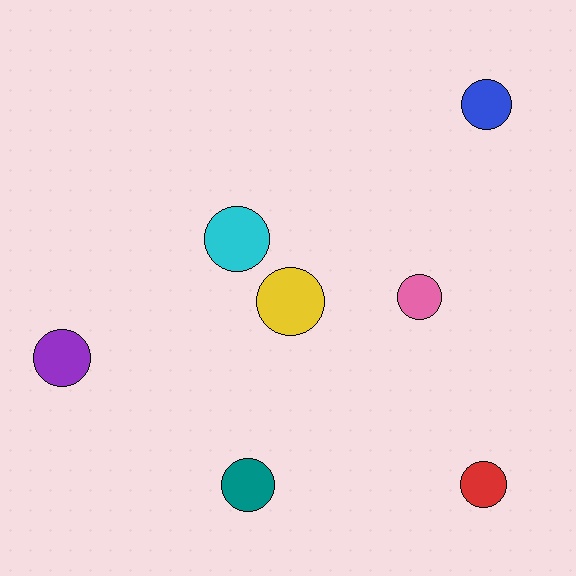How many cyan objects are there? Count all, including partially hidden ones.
There is 1 cyan object.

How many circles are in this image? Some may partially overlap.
There are 7 circles.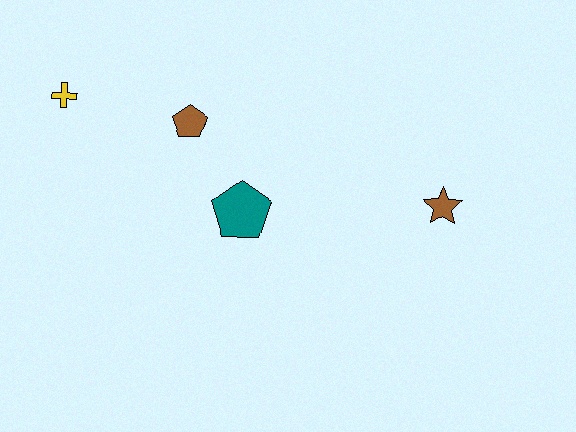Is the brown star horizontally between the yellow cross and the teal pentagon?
No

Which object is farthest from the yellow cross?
The brown star is farthest from the yellow cross.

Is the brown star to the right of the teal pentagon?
Yes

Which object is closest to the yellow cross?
The brown pentagon is closest to the yellow cross.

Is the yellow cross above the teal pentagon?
Yes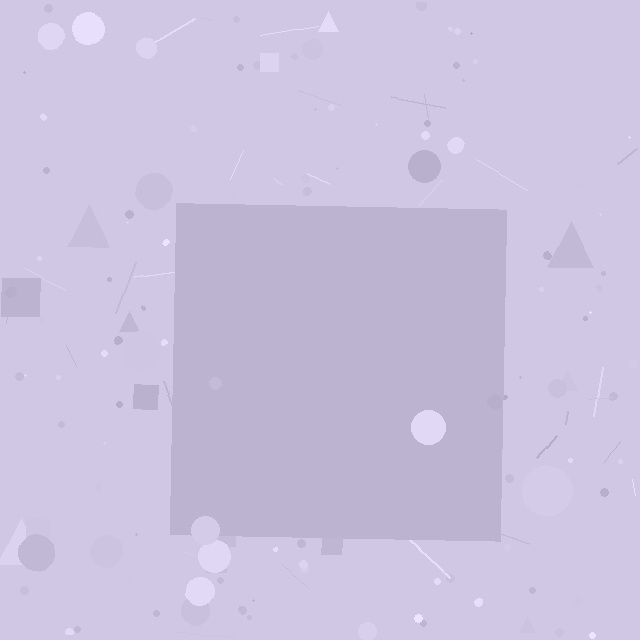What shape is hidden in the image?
A square is hidden in the image.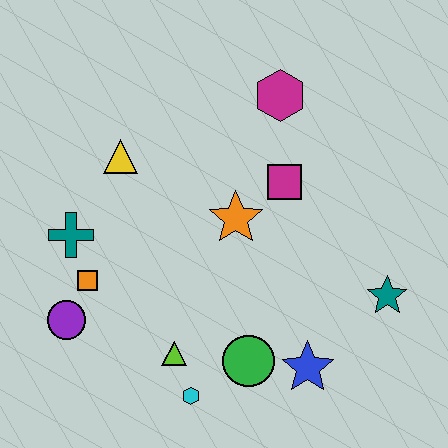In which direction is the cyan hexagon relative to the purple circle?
The cyan hexagon is to the right of the purple circle.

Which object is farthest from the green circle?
The magenta hexagon is farthest from the green circle.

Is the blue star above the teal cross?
No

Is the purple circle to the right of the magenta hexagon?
No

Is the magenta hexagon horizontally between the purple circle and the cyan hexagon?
No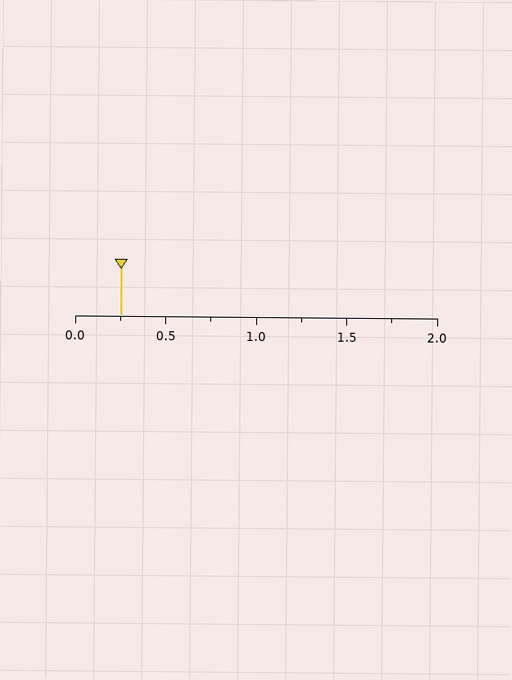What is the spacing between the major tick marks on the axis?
The major ticks are spaced 0.5 apart.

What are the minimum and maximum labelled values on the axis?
The axis runs from 0.0 to 2.0.